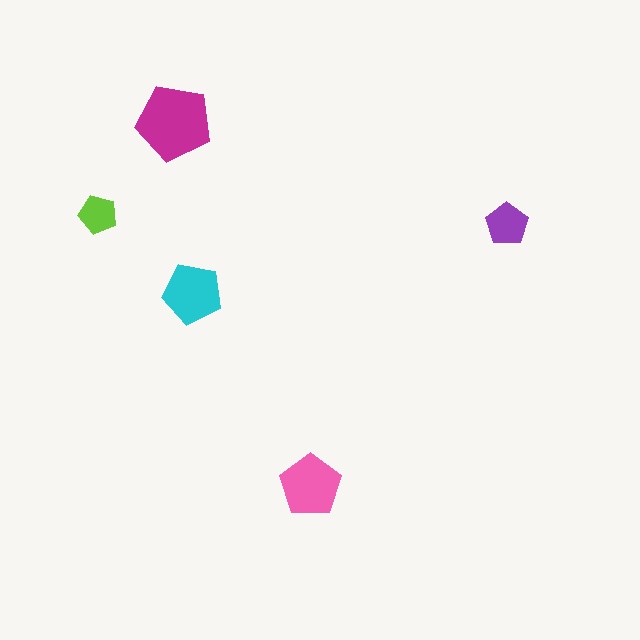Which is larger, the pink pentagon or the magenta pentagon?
The magenta one.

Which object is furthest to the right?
The purple pentagon is rightmost.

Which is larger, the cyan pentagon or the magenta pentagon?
The magenta one.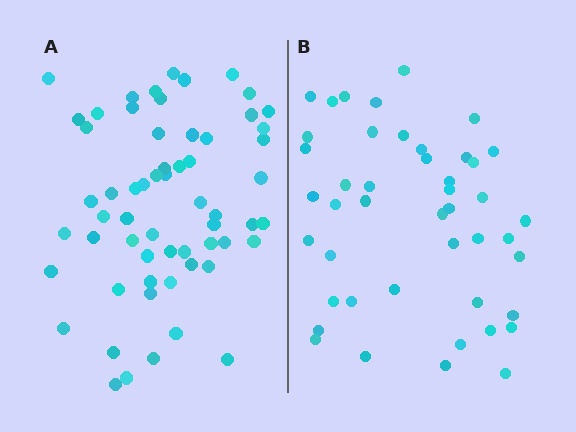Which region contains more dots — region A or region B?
Region A (the left region) has more dots.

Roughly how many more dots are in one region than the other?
Region A has approximately 15 more dots than region B.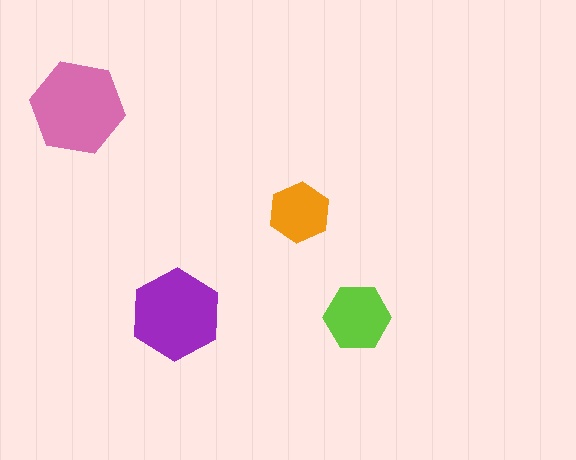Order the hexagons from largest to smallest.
the pink one, the purple one, the lime one, the orange one.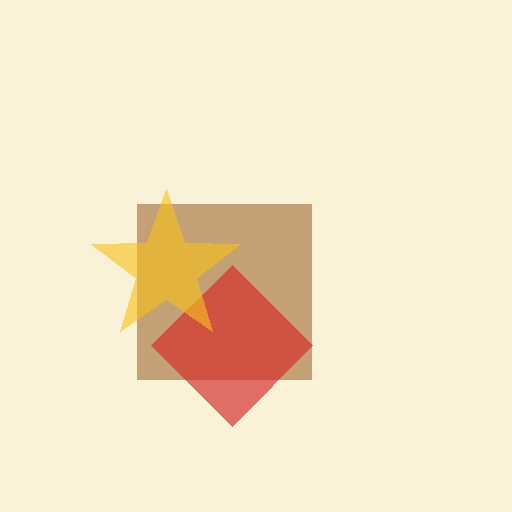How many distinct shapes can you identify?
There are 3 distinct shapes: a brown square, a red diamond, a yellow star.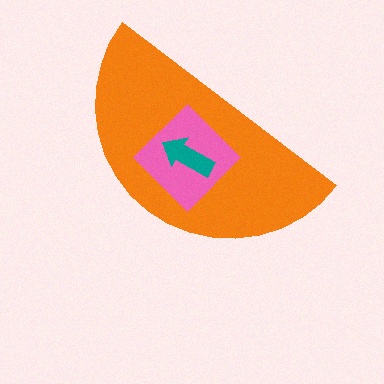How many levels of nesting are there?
3.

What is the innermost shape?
The teal arrow.